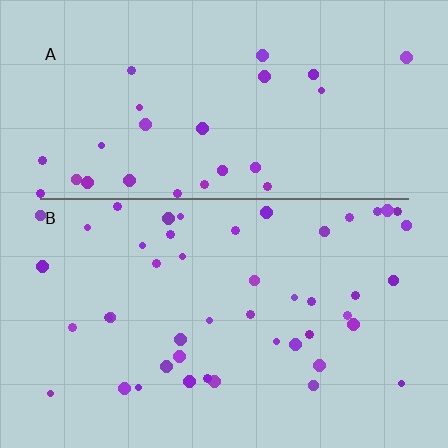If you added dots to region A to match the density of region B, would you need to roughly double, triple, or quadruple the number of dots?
Approximately double.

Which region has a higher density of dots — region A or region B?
B (the bottom).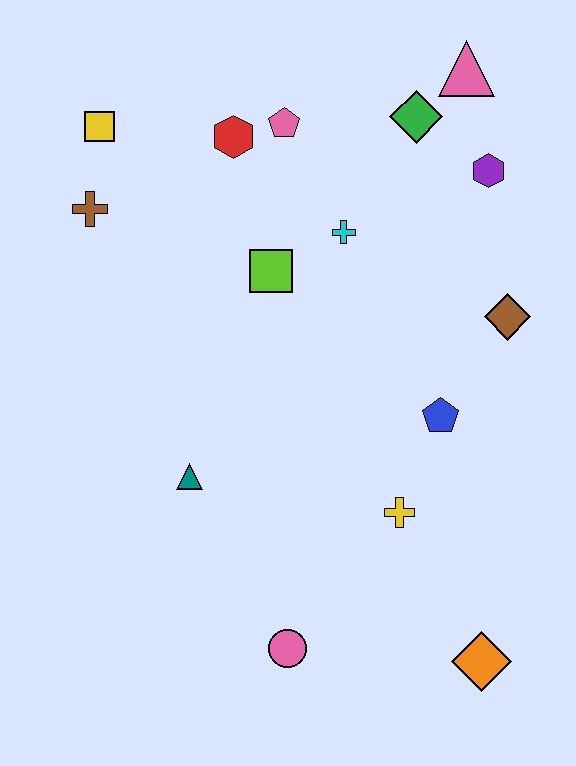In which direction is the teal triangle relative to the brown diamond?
The teal triangle is to the left of the brown diamond.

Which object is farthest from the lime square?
The orange diamond is farthest from the lime square.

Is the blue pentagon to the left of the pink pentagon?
No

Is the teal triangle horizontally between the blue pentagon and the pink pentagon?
No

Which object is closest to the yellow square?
The brown cross is closest to the yellow square.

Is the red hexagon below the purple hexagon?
No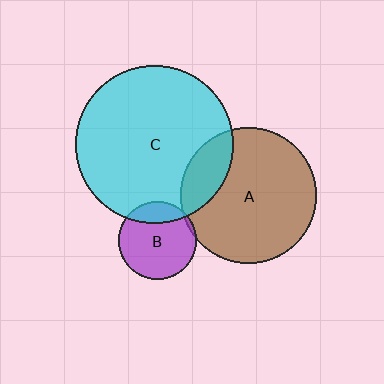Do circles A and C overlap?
Yes.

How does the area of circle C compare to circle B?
Approximately 4.2 times.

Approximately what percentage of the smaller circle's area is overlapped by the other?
Approximately 20%.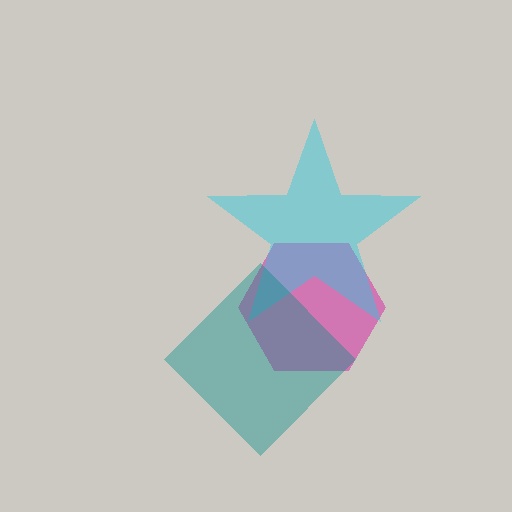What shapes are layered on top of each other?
The layered shapes are: a magenta hexagon, a cyan star, a teal diamond.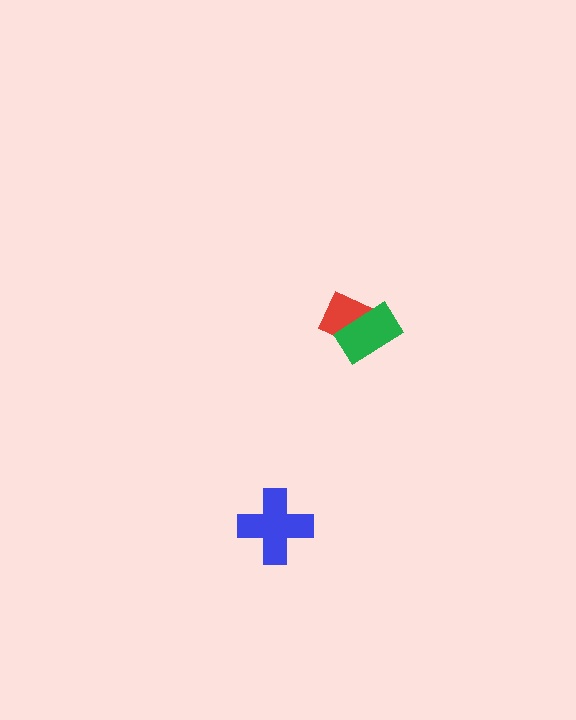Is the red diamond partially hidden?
Yes, it is partially covered by another shape.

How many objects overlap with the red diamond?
1 object overlaps with the red diamond.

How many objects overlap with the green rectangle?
1 object overlaps with the green rectangle.